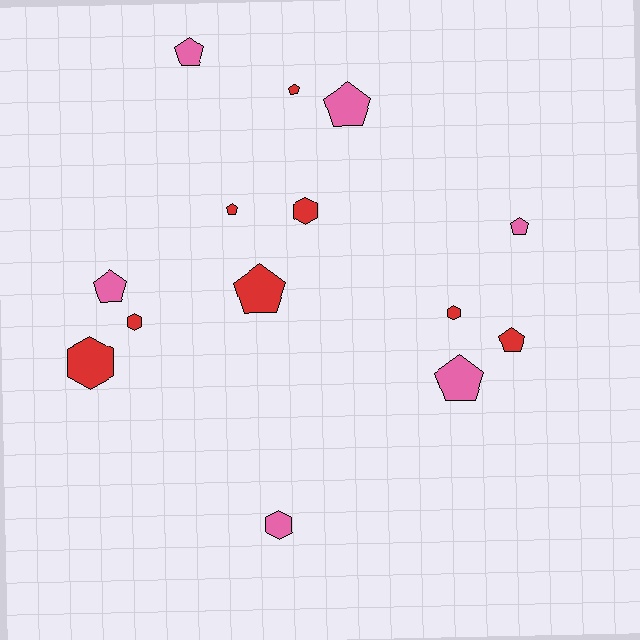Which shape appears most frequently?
Pentagon, with 9 objects.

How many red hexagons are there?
There are 4 red hexagons.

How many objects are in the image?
There are 14 objects.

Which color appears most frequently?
Red, with 8 objects.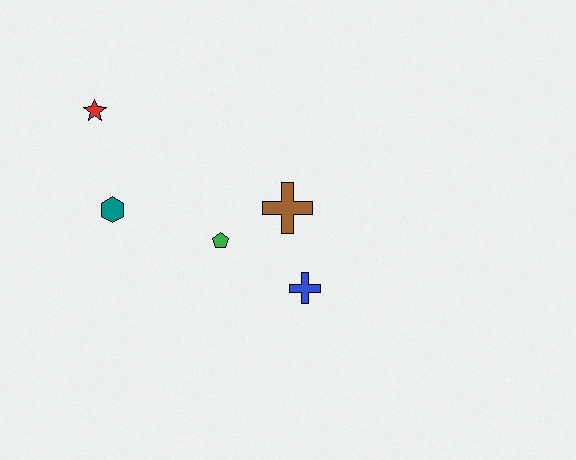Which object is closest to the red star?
The teal hexagon is closest to the red star.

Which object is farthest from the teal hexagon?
The blue cross is farthest from the teal hexagon.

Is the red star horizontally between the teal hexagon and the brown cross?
No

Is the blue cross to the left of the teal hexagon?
No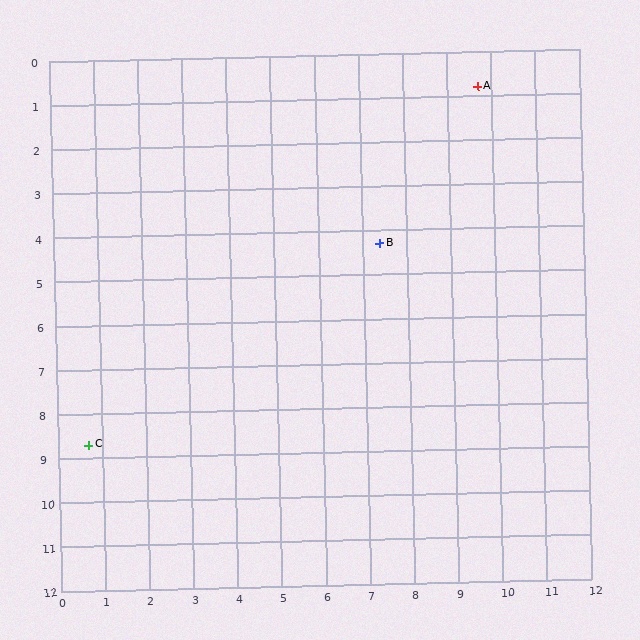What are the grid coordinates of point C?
Point C is at approximately (0.7, 8.7).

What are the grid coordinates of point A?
Point A is at approximately (9.7, 0.8).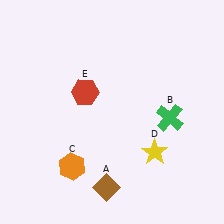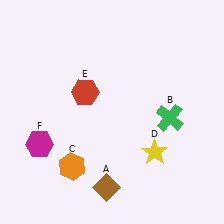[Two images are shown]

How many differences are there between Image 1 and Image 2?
There is 1 difference between the two images.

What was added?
A magenta hexagon (F) was added in Image 2.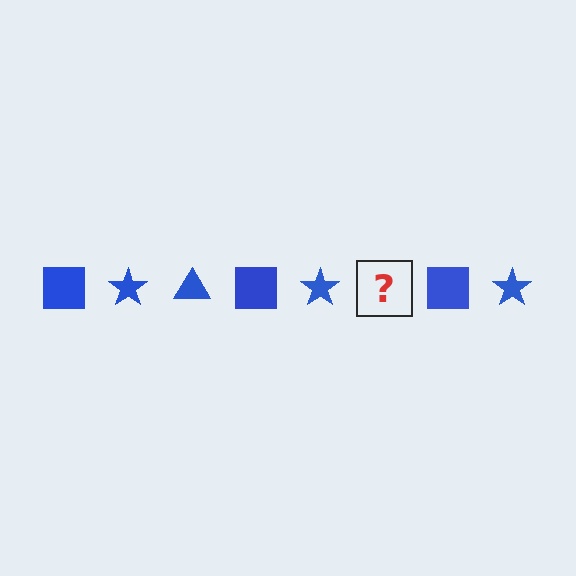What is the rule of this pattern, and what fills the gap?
The rule is that the pattern cycles through square, star, triangle shapes in blue. The gap should be filled with a blue triangle.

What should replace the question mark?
The question mark should be replaced with a blue triangle.